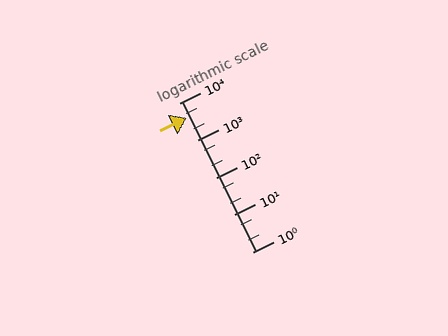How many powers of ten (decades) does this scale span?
The scale spans 4 decades, from 1 to 10000.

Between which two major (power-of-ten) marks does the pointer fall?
The pointer is between 1000 and 10000.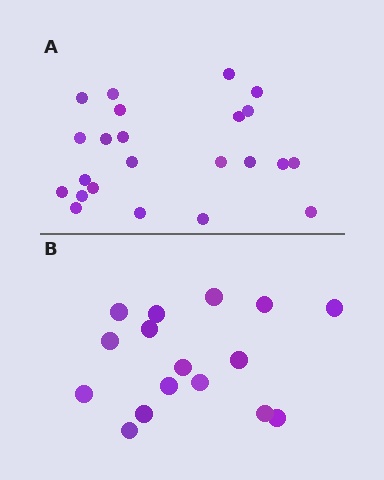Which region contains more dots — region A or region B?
Region A (the top region) has more dots.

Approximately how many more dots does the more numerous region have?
Region A has roughly 8 or so more dots than region B.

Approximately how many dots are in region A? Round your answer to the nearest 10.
About 20 dots. (The exact count is 23, which rounds to 20.)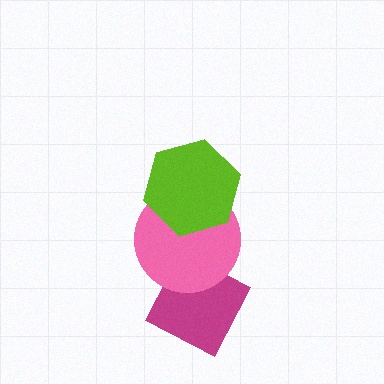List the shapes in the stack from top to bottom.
From top to bottom: the lime hexagon, the pink circle, the magenta diamond.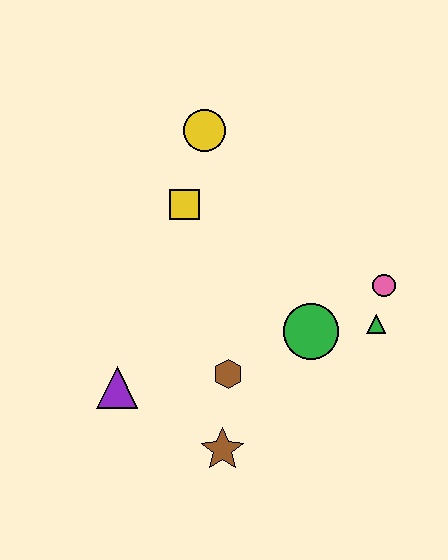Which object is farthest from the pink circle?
The purple triangle is farthest from the pink circle.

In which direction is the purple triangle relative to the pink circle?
The purple triangle is to the left of the pink circle.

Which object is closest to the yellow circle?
The yellow square is closest to the yellow circle.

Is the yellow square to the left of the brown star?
Yes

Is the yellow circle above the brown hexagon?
Yes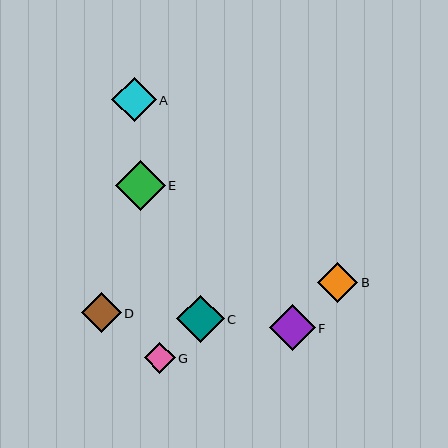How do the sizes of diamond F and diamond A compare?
Diamond F and diamond A are approximately the same size.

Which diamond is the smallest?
Diamond G is the smallest with a size of approximately 31 pixels.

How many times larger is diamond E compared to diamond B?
Diamond E is approximately 1.2 times the size of diamond B.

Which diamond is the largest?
Diamond E is the largest with a size of approximately 50 pixels.